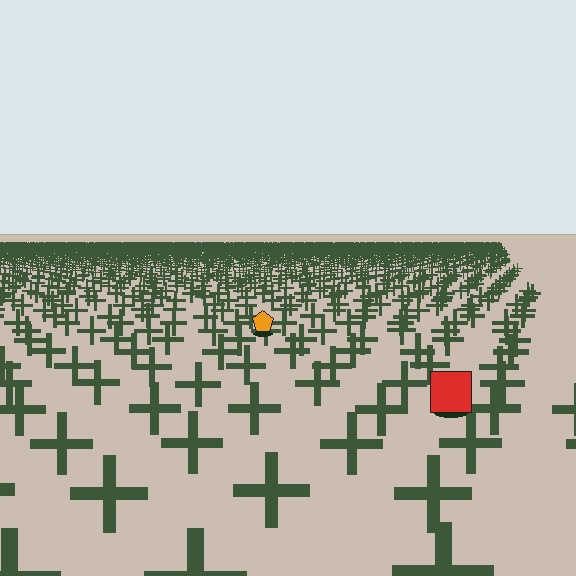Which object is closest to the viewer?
The red square is closest. The texture marks near it are larger and more spread out.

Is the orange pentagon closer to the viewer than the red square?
No. The red square is closer — you can tell from the texture gradient: the ground texture is coarser near it.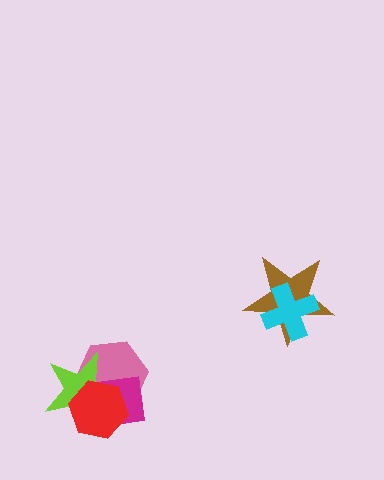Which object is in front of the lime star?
The red hexagon is in front of the lime star.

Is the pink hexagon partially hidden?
Yes, it is partially covered by another shape.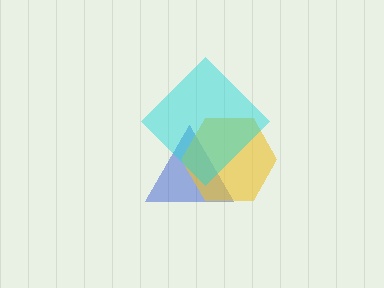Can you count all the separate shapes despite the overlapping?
Yes, there are 3 separate shapes.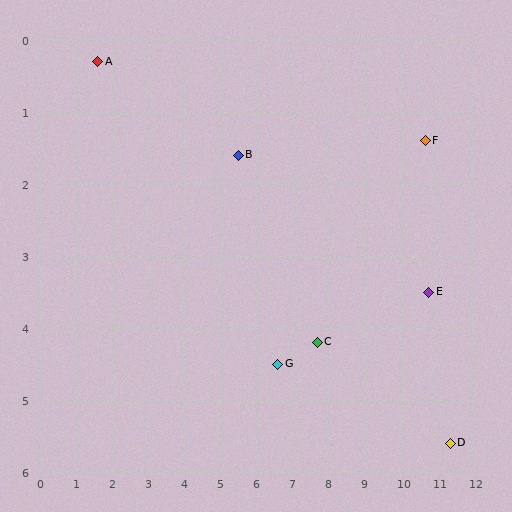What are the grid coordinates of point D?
Point D is at approximately (11.4, 5.6).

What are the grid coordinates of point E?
Point E is at approximately (10.8, 3.5).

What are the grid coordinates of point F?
Point F is at approximately (10.7, 1.4).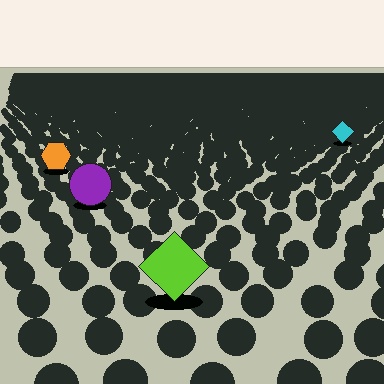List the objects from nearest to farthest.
From nearest to farthest: the lime diamond, the purple circle, the orange hexagon, the cyan diamond.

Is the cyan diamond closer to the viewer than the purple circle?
No. The purple circle is closer — you can tell from the texture gradient: the ground texture is coarser near it.